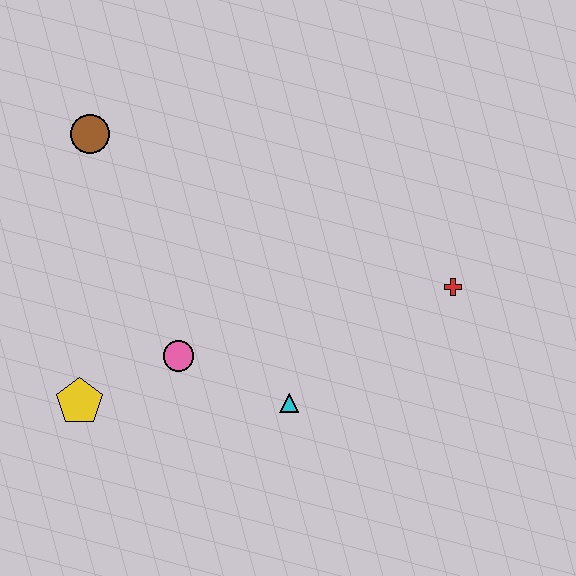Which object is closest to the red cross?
The cyan triangle is closest to the red cross.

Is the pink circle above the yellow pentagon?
Yes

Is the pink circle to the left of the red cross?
Yes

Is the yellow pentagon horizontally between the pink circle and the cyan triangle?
No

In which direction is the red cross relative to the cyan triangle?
The red cross is to the right of the cyan triangle.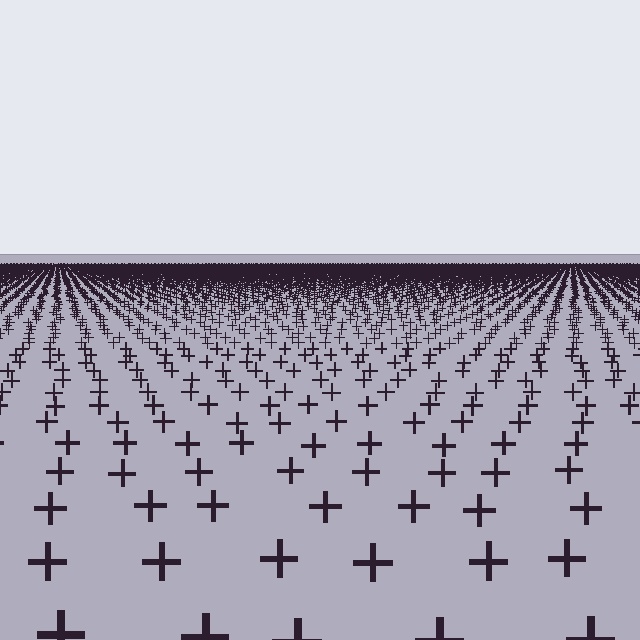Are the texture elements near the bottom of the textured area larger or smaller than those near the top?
Larger. Near the bottom, elements are closer to the viewer and appear at a bigger on-screen size.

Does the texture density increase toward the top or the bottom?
Density increases toward the top.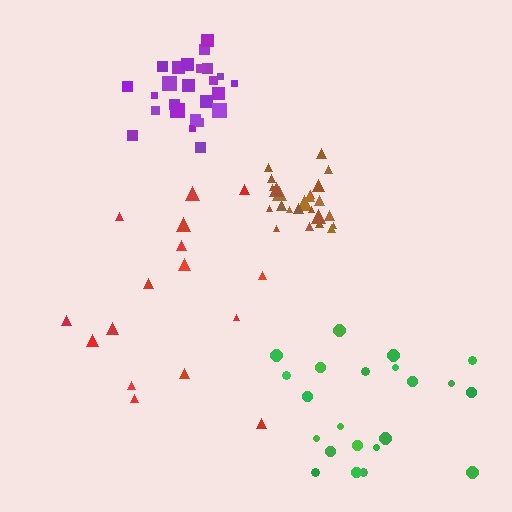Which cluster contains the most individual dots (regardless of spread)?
Purple (25).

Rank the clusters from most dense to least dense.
brown, purple, green, red.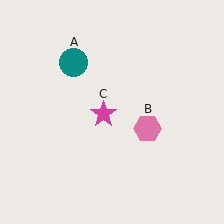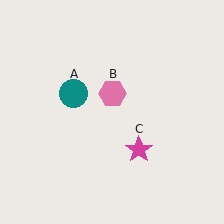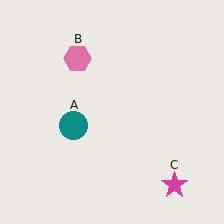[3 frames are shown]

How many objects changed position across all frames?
3 objects changed position: teal circle (object A), pink hexagon (object B), magenta star (object C).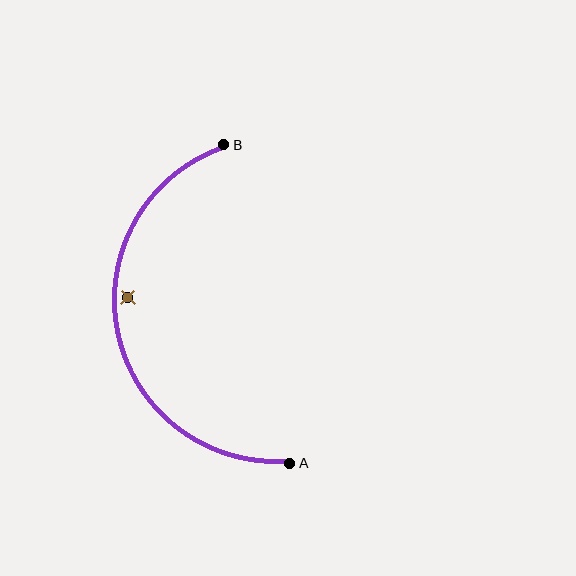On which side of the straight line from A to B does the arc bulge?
The arc bulges to the left of the straight line connecting A and B.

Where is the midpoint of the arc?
The arc midpoint is the point on the curve farthest from the straight line joining A and B. It sits to the left of that line.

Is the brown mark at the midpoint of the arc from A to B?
No — the brown mark does not lie on the arc at all. It sits slightly inside the curve.